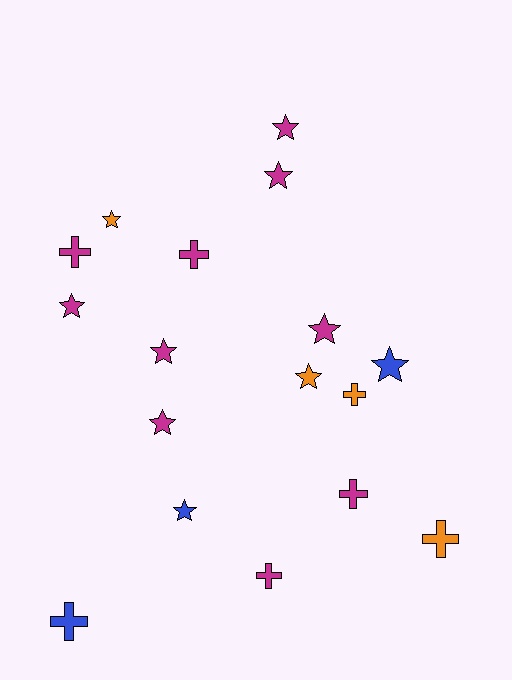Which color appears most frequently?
Magenta, with 10 objects.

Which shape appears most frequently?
Star, with 10 objects.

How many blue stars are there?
There are 2 blue stars.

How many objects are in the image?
There are 17 objects.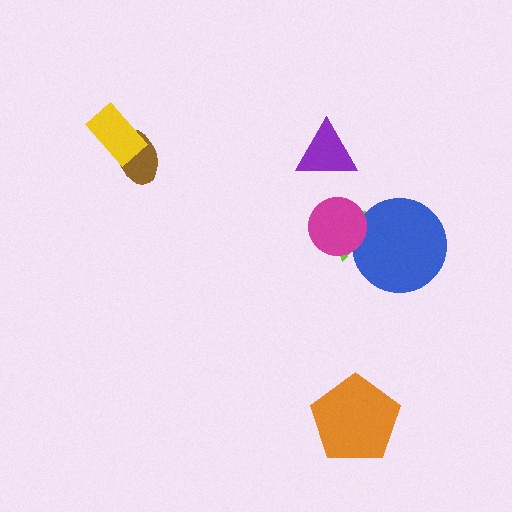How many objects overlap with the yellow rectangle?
1 object overlaps with the yellow rectangle.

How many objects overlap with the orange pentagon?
0 objects overlap with the orange pentagon.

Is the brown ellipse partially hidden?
Yes, it is partially covered by another shape.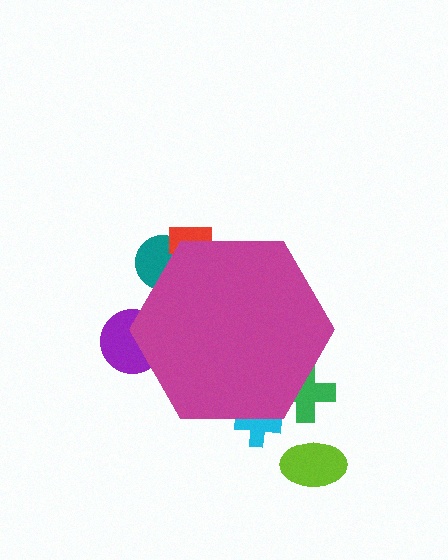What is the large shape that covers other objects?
A magenta hexagon.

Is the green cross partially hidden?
Yes, the green cross is partially hidden behind the magenta hexagon.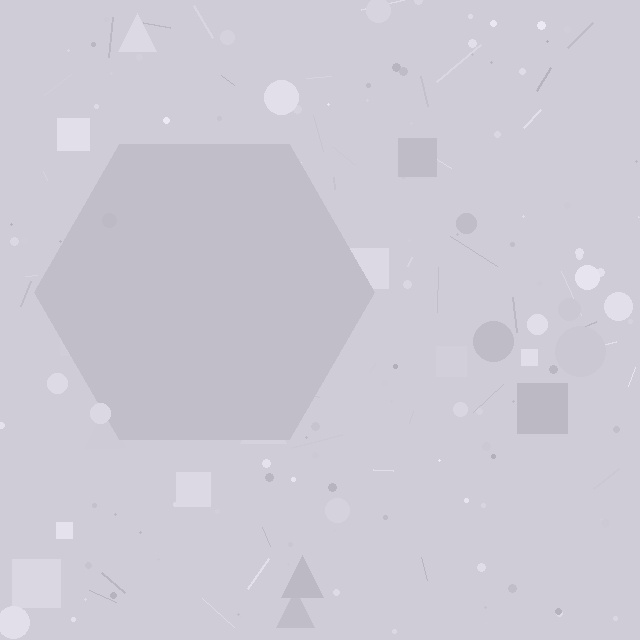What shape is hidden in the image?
A hexagon is hidden in the image.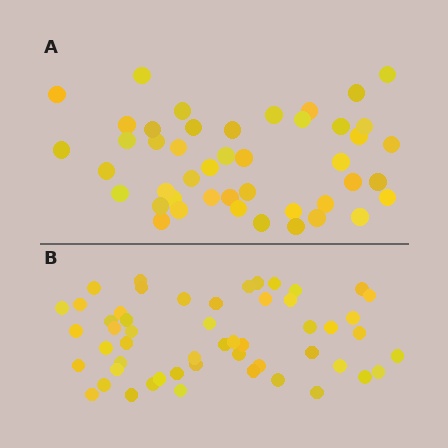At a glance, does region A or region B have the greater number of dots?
Region B (the bottom region) has more dots.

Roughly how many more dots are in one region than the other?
Region B has roughly 8 or so more dots than region A.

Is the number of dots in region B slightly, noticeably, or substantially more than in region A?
Region B has only slightly more — the two regions are fairly close. The ratio is roughly 1.2 to 1.